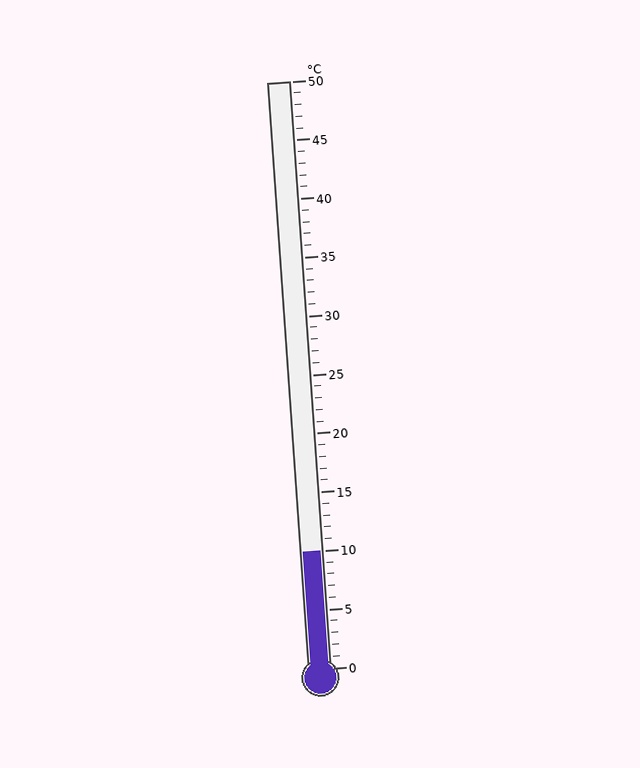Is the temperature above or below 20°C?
The temperature is below 20°C.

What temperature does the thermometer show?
The thermometer shows approximately 10°C.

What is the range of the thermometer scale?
The thermometer scale ranges from 0°C to 50°C.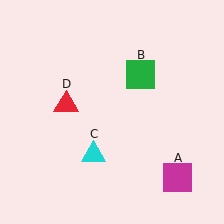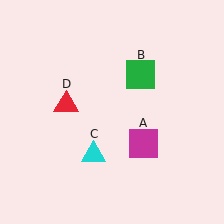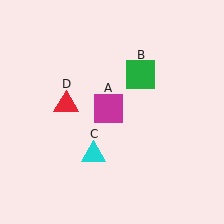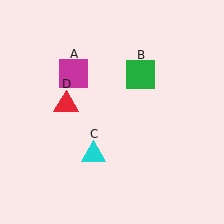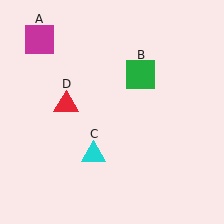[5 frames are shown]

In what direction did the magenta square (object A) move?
The magenta square (object A) moved up and to the left.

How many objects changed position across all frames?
1 object changed position: magenta square (object A).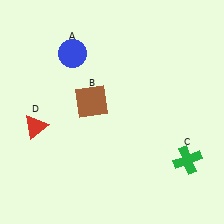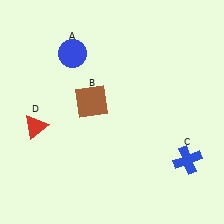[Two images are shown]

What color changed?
The cross (C) changed from green in Image 1 to blue in Image 2.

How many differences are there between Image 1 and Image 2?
There is 1 difference between the two images.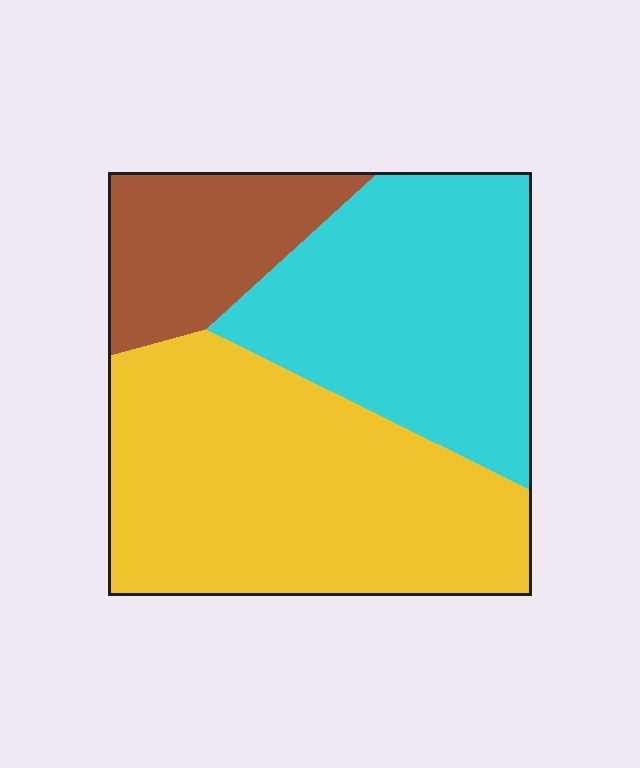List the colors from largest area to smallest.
From largest to smallest: yellow, cyan, brown.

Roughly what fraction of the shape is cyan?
Cyan covers 36% of the shape.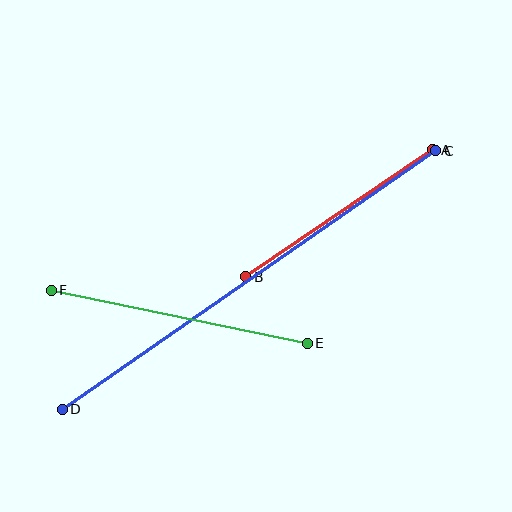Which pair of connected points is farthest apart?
Points C and D are farthest apart.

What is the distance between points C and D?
The distance is approximately 454 pixels.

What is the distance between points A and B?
The distance is approximately 226 pixels.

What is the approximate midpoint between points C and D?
The midpoint is at approximately (249, 280) pixels.